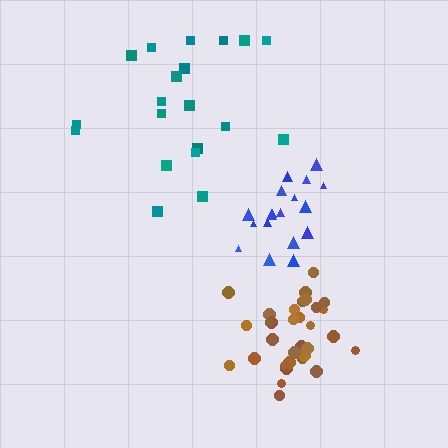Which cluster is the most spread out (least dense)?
Teal.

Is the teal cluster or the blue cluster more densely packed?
Blue.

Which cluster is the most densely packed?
Brown.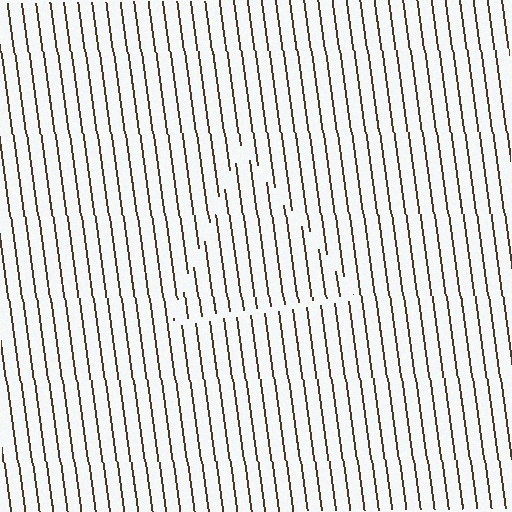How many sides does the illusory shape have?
3 sides — the line-ends trace a triangle.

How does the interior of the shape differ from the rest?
The interior of the shape contains the same grating, shifted by half a period — the contour is defined by the phase discontinuity where line-ends from the inner and outer gratings abut.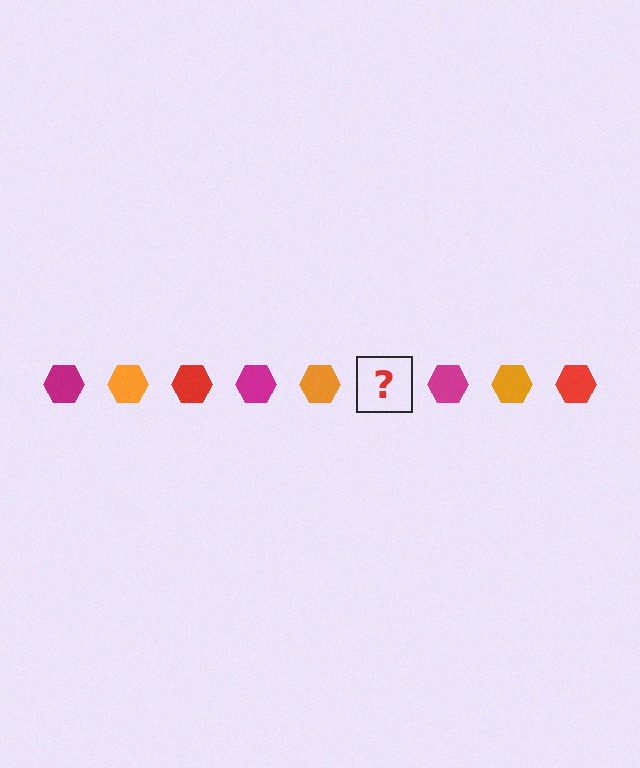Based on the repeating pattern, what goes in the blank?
The blank should be a red hexagon.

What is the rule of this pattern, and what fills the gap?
The rule is that the pattern cycles through magenta, orange, red hexagons. The gap should be filled with a red hexagon.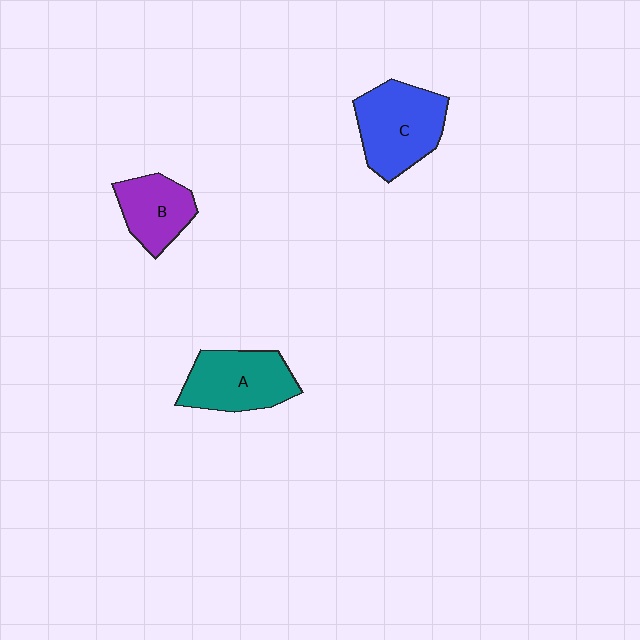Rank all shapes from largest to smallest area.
From largest to smallest: C (blue), A (teal), B (purple).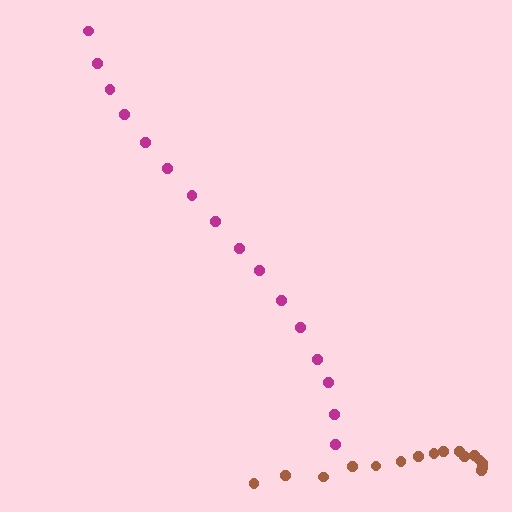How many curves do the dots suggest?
There are 2 distinct paths.